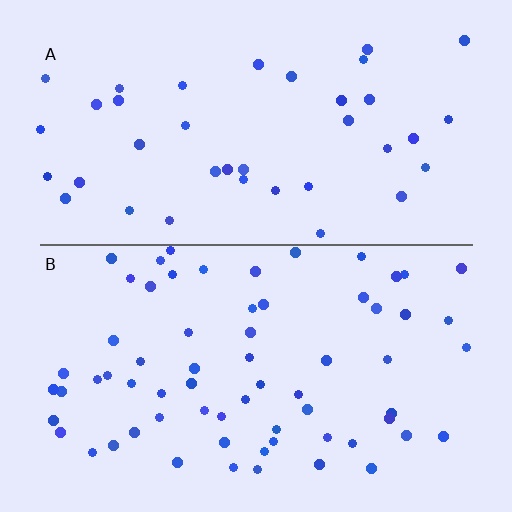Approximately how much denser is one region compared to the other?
Approximately 1.7× — region B over region A.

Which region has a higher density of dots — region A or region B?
B (the bottom).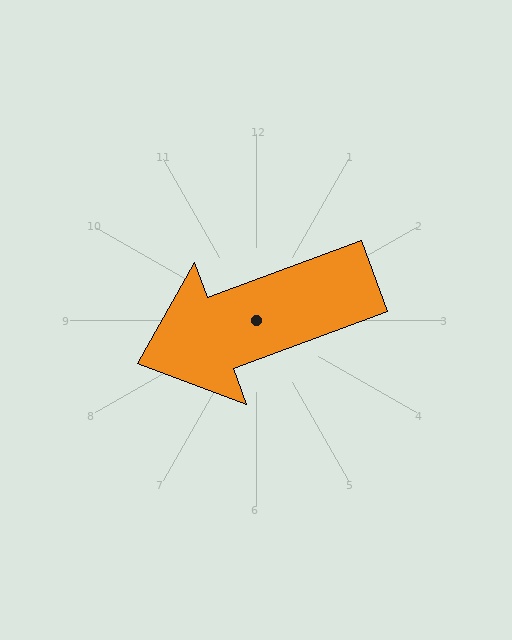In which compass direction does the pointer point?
West.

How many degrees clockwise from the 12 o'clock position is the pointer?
Approximately 250 degrees.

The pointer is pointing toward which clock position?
Roughly 8 o'clock.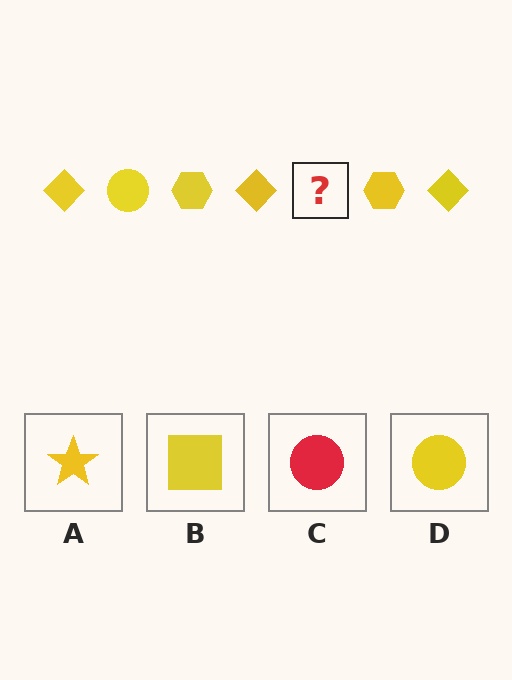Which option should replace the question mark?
Option D.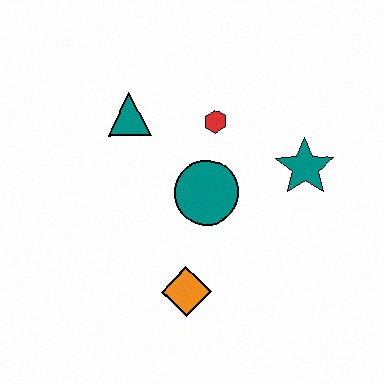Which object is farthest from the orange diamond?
The teal triangle is farthest from the orange diamond.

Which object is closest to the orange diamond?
The teal circle is closest to the orange diamond.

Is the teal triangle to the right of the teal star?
No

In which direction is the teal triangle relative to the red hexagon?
The teal triangle is to the left of the red hexagon.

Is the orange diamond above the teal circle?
No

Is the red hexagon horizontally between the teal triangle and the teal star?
Yes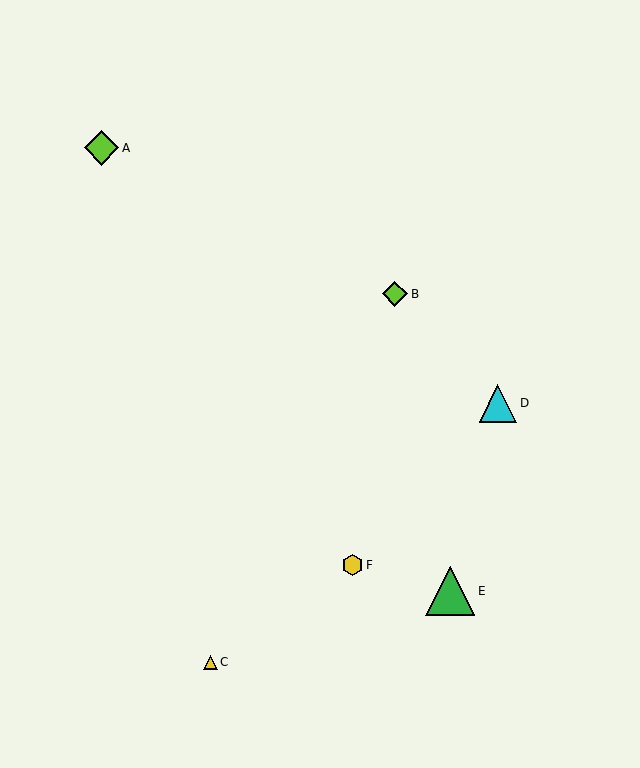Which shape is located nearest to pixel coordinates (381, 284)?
The lime diamond (labeled B) at (395, 294) is nearest to that location.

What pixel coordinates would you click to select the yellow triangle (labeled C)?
Click at (211, 662) to select the yellow triangle C.